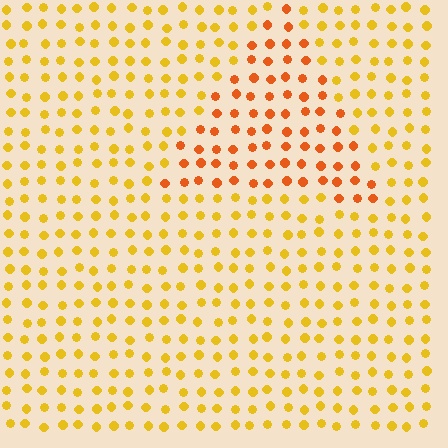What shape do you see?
I see a triangle.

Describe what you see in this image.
The image is filled with small yellow elements in a uniform arrangement. A triangle-shaped region is visible where the elements are tinted to a slightly different hue, forming a subtle color boundary.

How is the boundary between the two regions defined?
The boundary is defined purely by a slight shift in hue (about 30 degrees). Spacing, size, and orientation are identical on both sides.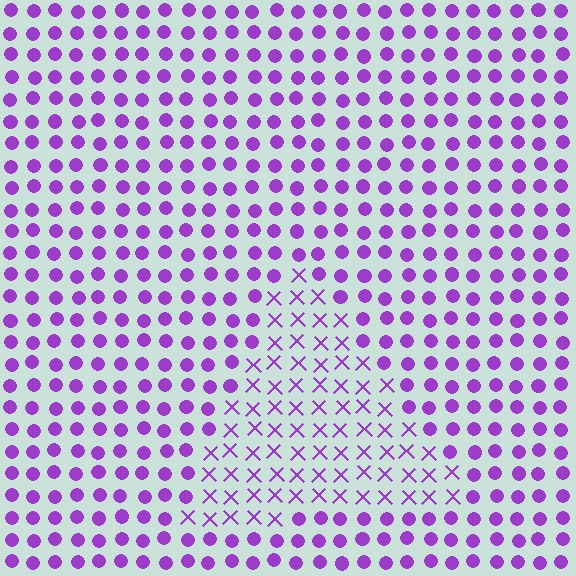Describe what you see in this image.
The image is filled with small purple elements arranged in a uniform grid. A triangle-shaped region contains X marks, while the surrounding area contains circles. The boundary is defined purely by the change in element shape.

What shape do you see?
I see a triangle.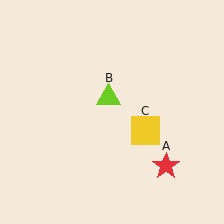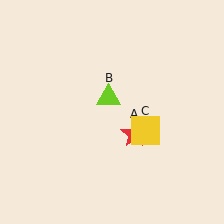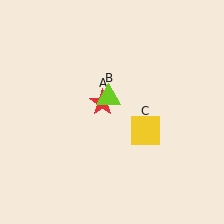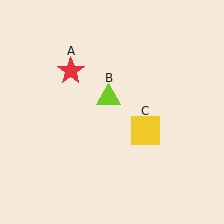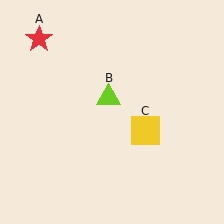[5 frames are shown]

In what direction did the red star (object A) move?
The red star (object A) moved up and to the left.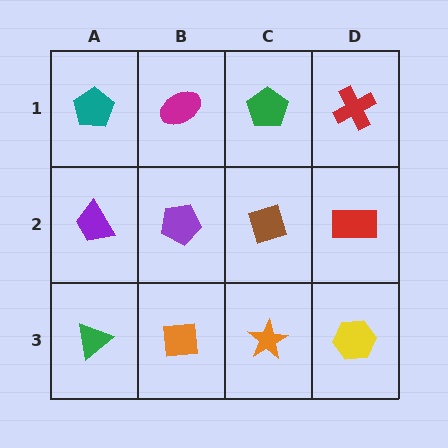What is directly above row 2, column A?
A teal pentagon.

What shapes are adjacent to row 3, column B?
A purple pentagon (row 2, column B), a green triangle (row 3, column A), an orange star (row 3, column C).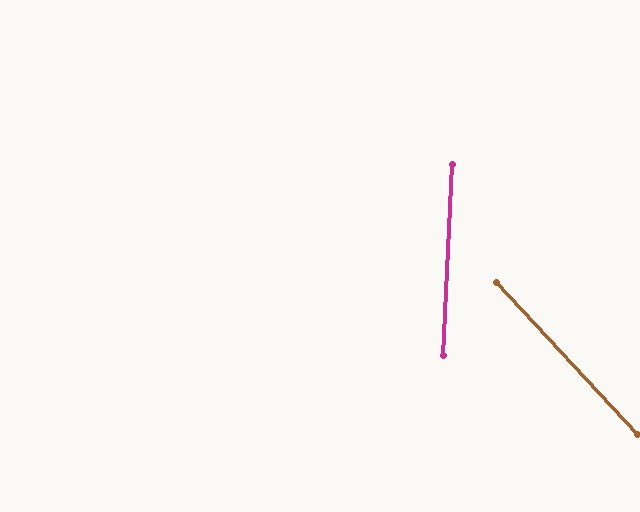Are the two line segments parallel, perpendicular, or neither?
Neither parallel nor perpendicular — they differ by about 46°.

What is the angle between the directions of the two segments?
Approximately 46 degrees.